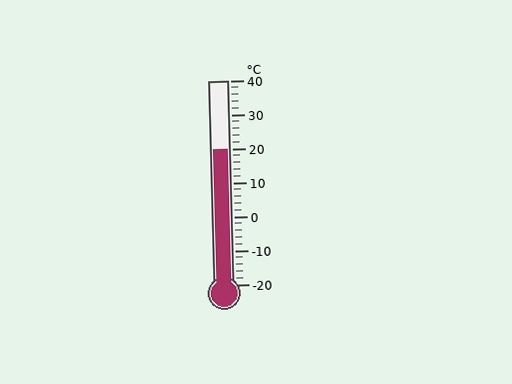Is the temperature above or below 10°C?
The temperature is above 10°C.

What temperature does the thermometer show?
The thermometer shows approximately 20°C.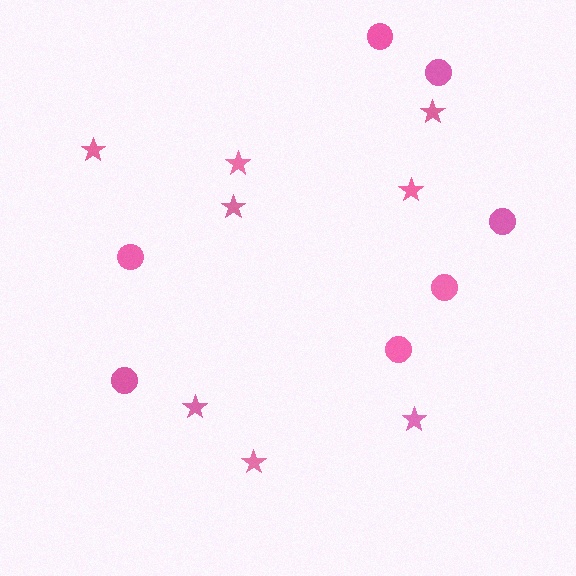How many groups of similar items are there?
There are 2 groups: one group of stars (8) and one group of circles (7).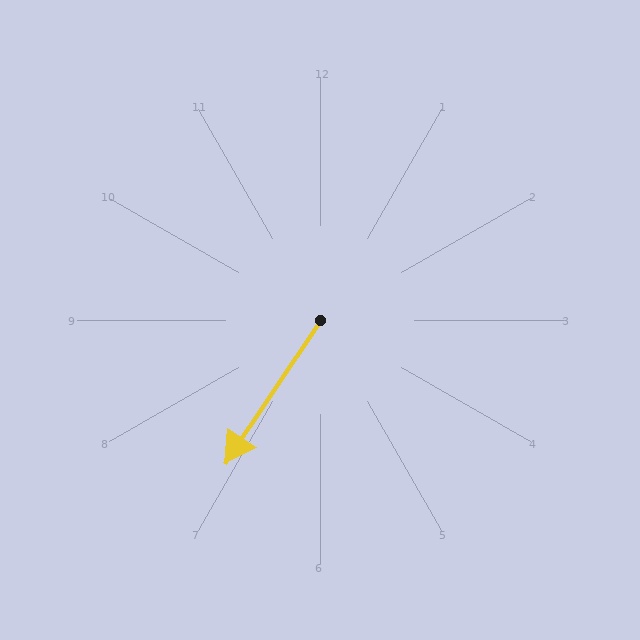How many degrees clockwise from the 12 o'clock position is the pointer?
Approximately 214 degrees.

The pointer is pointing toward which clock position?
Roughly 7 o'clock.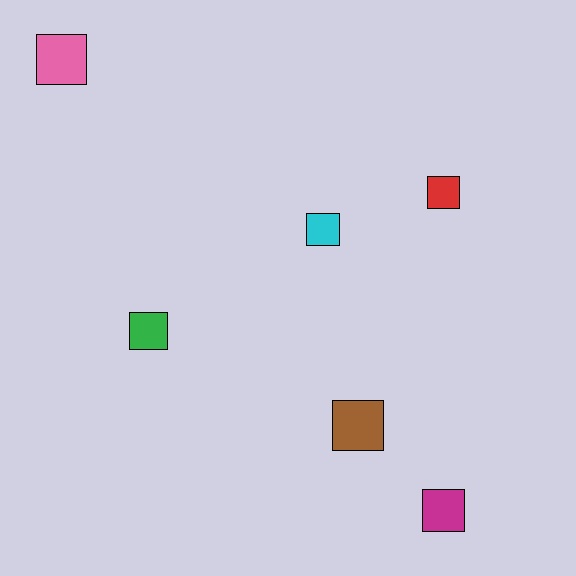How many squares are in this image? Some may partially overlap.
There are 6 squares.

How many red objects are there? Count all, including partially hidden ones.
There is 1 red object.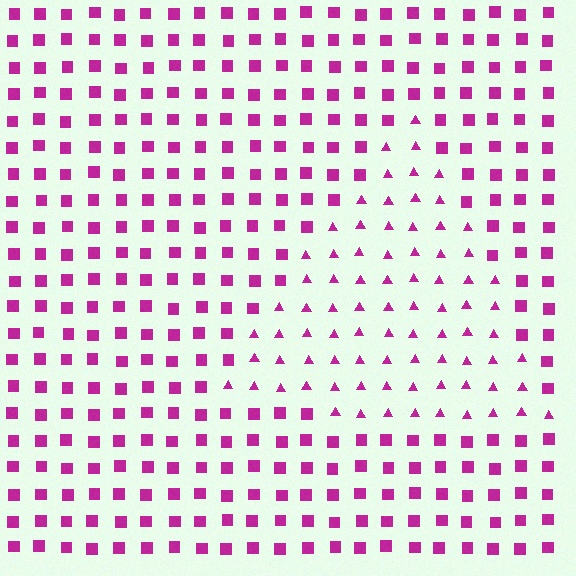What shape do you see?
I see a triangle.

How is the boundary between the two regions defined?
The boundary is defined by a change in element shape: triangles inside vs. squares outside. All elements share the same color and spacing.